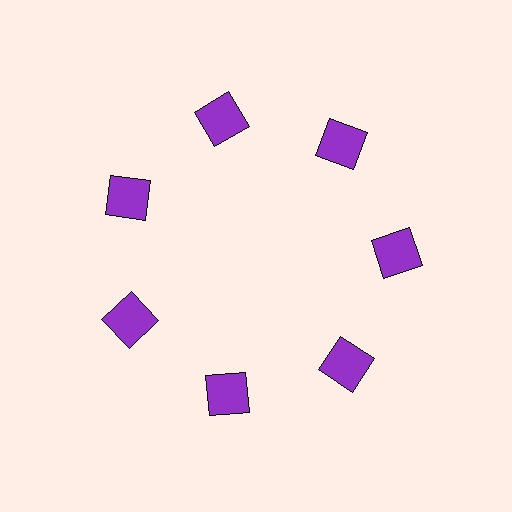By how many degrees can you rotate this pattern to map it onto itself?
The pattern maps onto itself every 51 degrees of rotation.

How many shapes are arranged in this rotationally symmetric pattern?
There are 7 shapes, arranged in 7 groups of 1.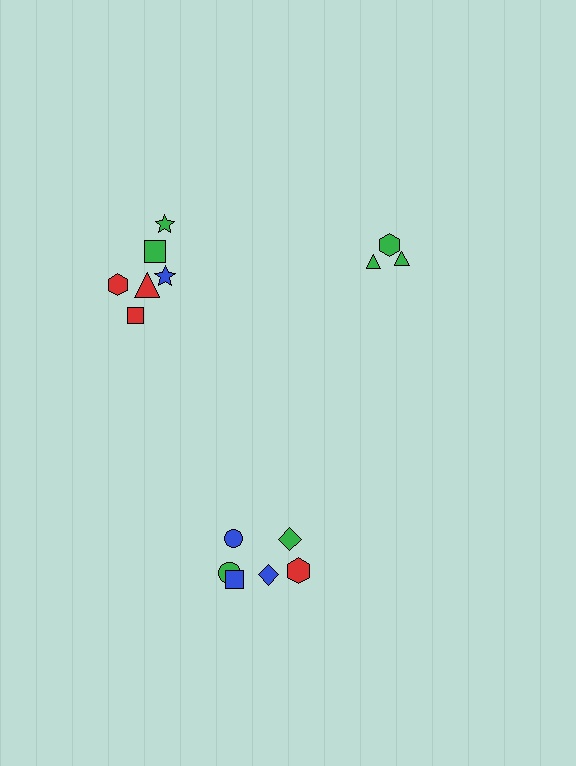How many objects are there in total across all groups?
There are 15 objects.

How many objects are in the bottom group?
There are 6 objects.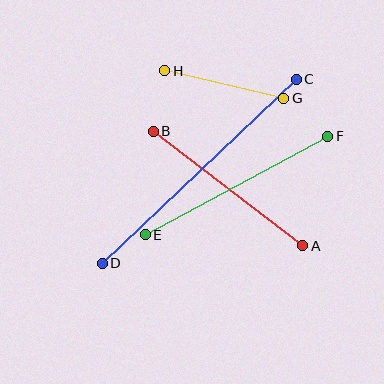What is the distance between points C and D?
The distance is approximately 267 pixels.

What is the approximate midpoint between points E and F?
The midpoint is at approximately (236, 186) pixels.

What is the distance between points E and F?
The distance is approximately 208 pixels.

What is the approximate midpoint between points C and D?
The midpoint is at approximately (199, 171) pixels.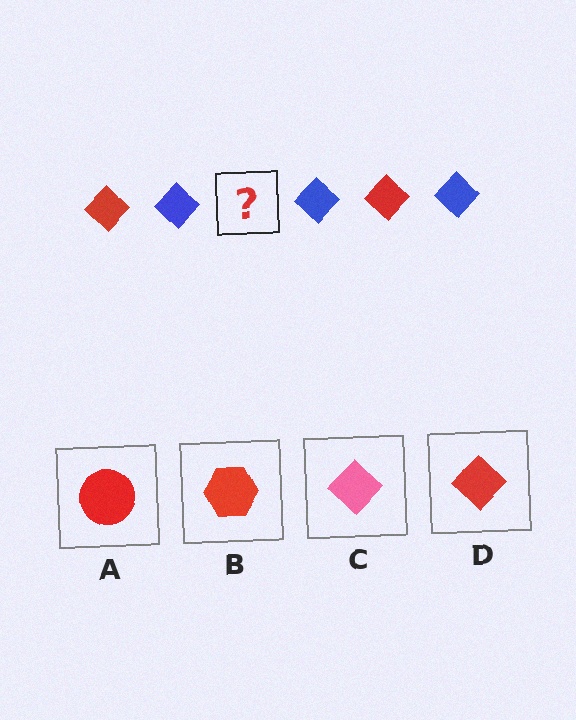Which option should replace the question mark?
Option D.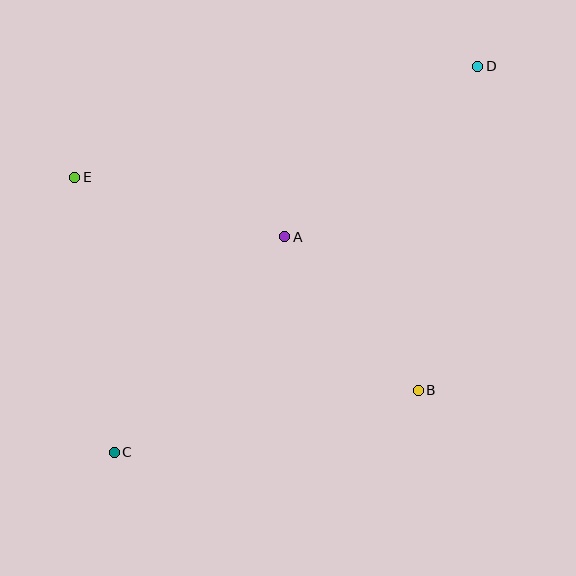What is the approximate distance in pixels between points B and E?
The distance between B and E is approximately 404 pixels.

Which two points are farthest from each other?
Points C and D are farthest from each other.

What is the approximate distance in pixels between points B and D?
The distance between B and D is approximately 329 pixels.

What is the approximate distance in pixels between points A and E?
The distance between A and E is approximately 218 pixels.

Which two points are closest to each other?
Points A and B are closest to each other.